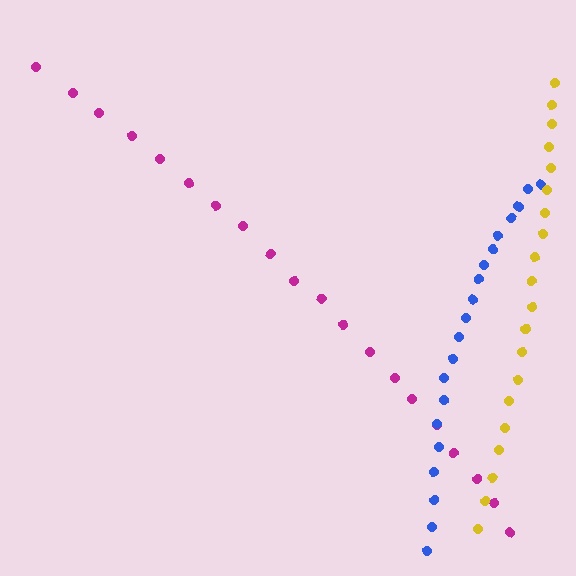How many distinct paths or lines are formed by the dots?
There are 3 distinct paths.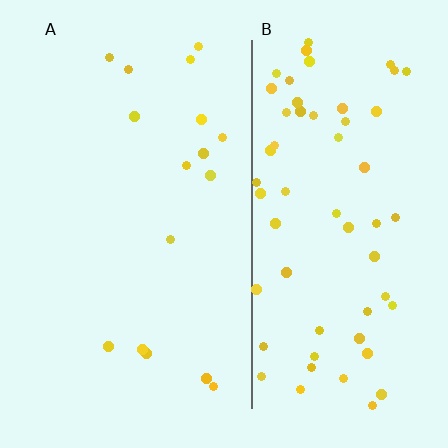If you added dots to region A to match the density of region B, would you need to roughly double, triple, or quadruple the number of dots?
Approximately quadruple.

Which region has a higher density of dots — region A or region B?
B (the right).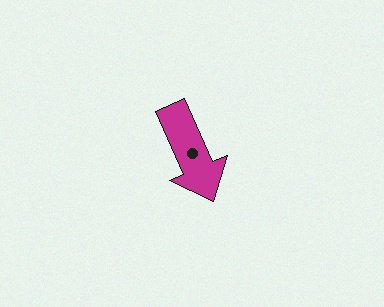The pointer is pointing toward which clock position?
Roughly 5 o'clock.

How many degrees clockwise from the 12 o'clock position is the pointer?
Approximately 156 degrees.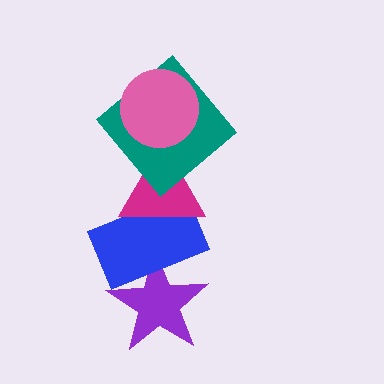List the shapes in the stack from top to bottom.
From top to bottom: the pink circle, the teal diamond, the magenta triangle, the blue rectangle, the purple star.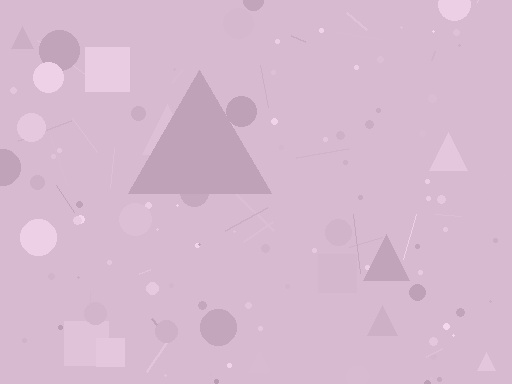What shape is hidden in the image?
A triangle is hidden in the image.